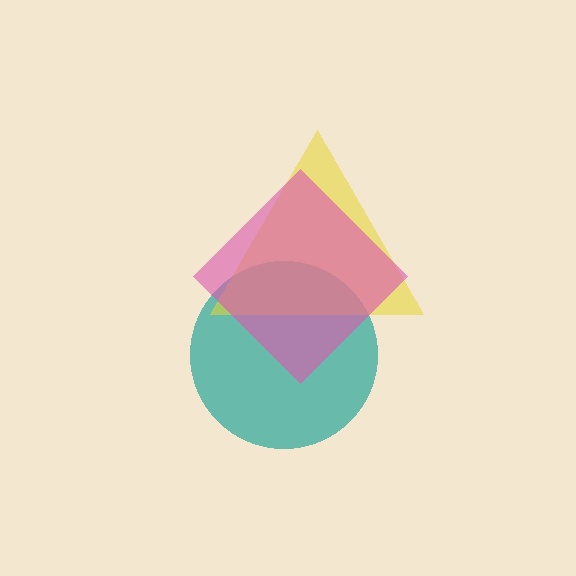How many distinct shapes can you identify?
There are 3 distinct shapes: a teal circle, a yellow triangle, a pink diamond.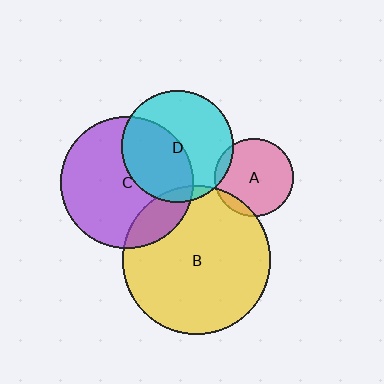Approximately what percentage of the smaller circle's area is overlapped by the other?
Approximately 10%.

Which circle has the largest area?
Circle B (yellow).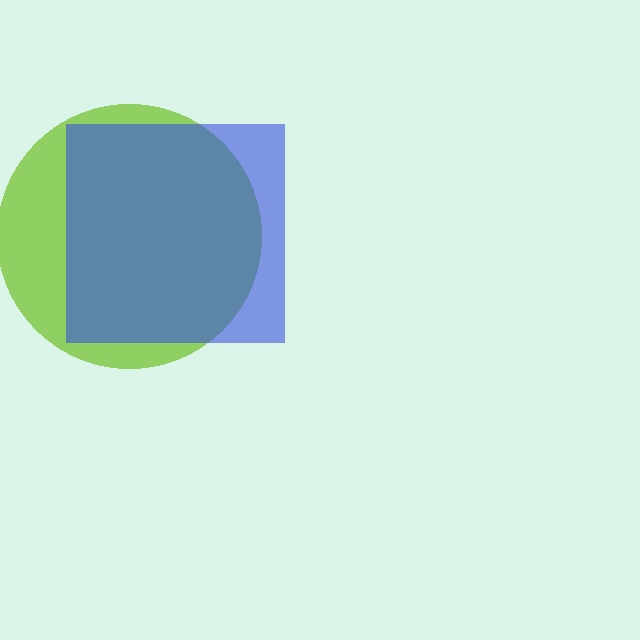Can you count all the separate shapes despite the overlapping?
Yes, there are 2 separate shapes.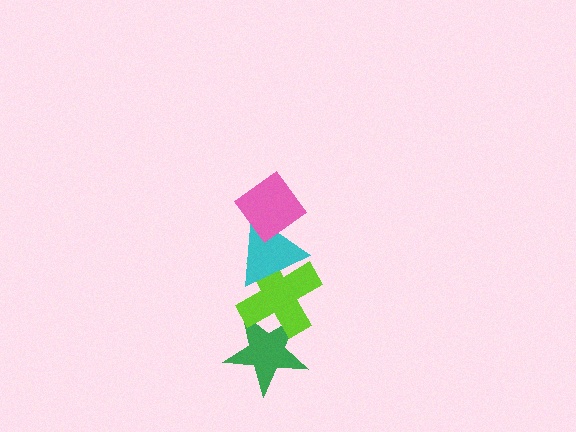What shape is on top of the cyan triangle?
The pink diamond is on top of the cyan triangle.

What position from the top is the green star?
The green star is 4th from the top.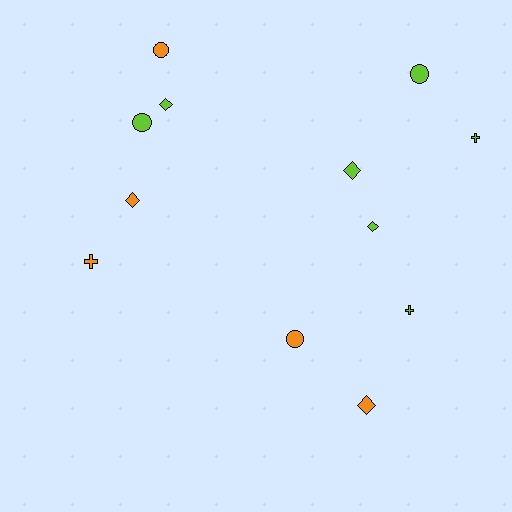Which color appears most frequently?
Lime, with 7 objects.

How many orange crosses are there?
There is 1 orange cross.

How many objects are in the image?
There are 12 objects.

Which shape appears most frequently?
Diamond, with 5 objects.